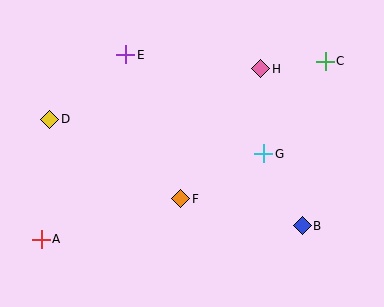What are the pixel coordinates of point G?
Point G is at (264, 154).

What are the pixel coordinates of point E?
Point E is at (126, 55).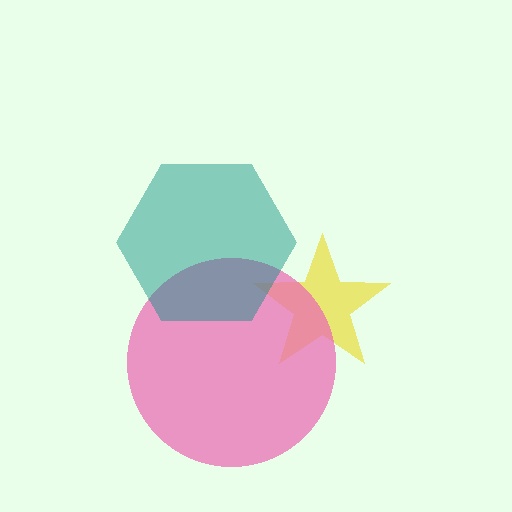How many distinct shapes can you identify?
There are 3 distinct shapes: a yellow star, a pink circle, a teal hexagon.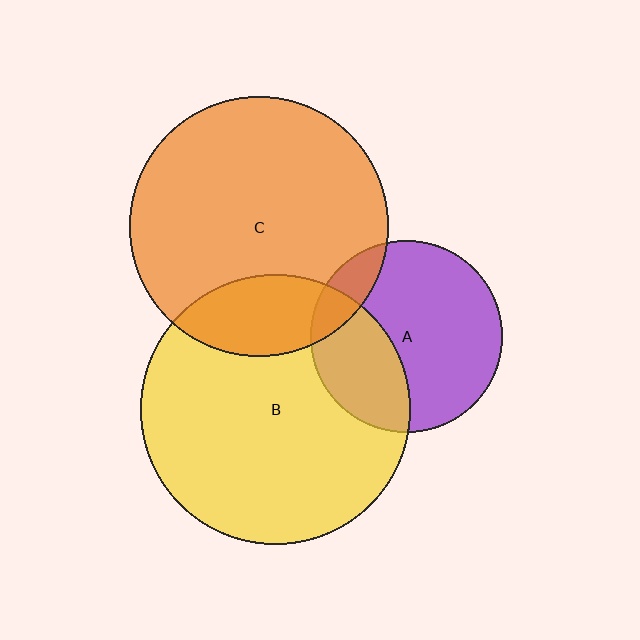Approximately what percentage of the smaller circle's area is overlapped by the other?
Approximately 15%.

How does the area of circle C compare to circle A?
Approximately 1.8 times.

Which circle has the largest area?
Circle B (yellow).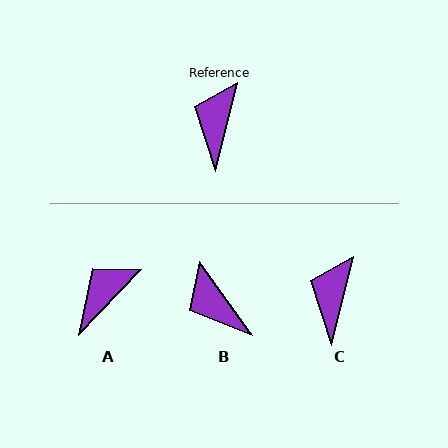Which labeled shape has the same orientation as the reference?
C.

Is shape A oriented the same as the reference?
No, it is off by about 30 degrees.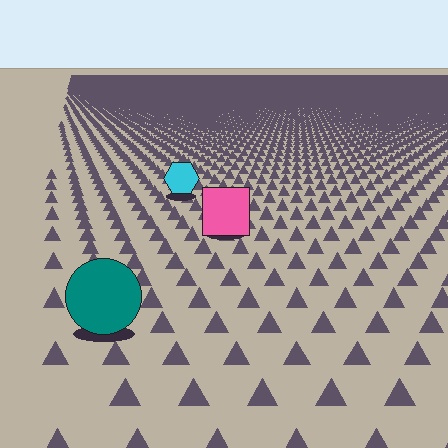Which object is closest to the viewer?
The teal circle is closest. The texture marks near it are larger and more spread out.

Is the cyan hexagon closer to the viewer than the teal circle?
No. The teal circle is closer — you can tell from the texture gradient: the ground texture is coarser near it.